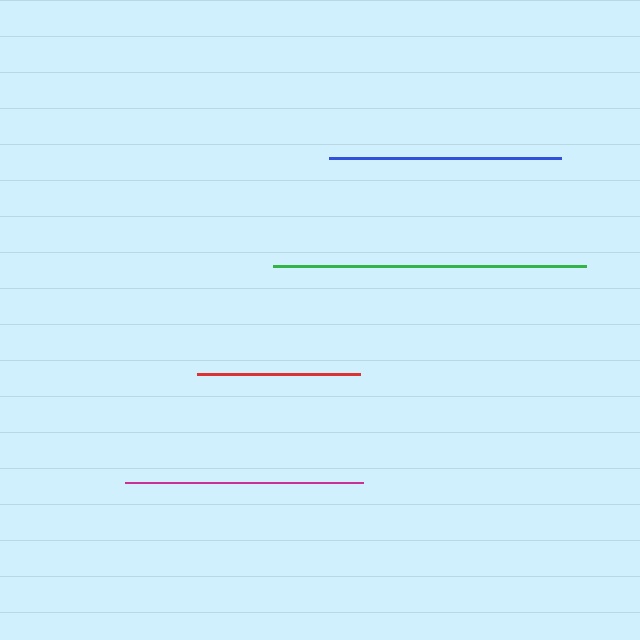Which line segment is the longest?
The green line is the longest at approximately 314 pixels.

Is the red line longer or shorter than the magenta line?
The magenta line is longer than the red line.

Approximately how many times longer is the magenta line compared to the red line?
The magenta line is approximately 1.5 times the length of the red line.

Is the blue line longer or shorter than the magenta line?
The magenta line is longer than the blue line.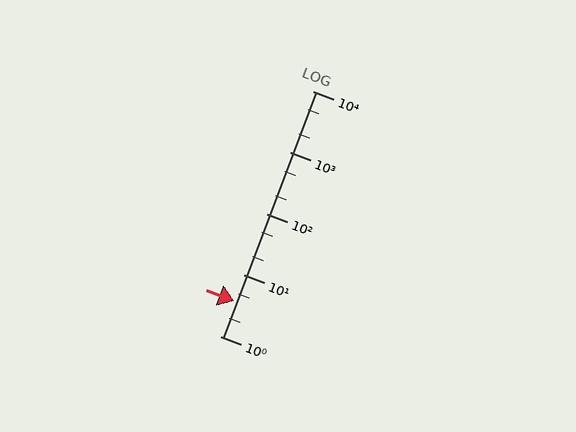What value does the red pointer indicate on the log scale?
The pointer indicates approximately 3.7.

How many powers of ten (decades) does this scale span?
The scale spans 4 decades, from 1 to 10000.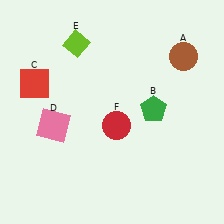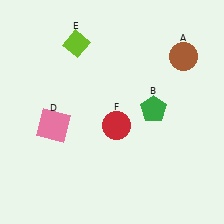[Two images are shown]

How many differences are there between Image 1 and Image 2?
There is 1 difference between the two images.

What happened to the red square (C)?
The red square (C) was removed in Image 2. It was in the top-left area of Image 1.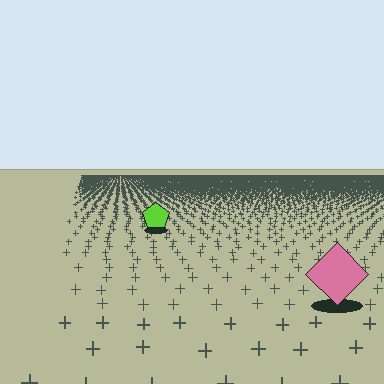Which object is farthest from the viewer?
The lime pentagon is farthest from the viewer. It appears smaller and the ground texture around it is denser.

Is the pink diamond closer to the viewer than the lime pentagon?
Yes. The pink diamond is closer — you can tell from the texture gradient: the ground texture is coarser near it.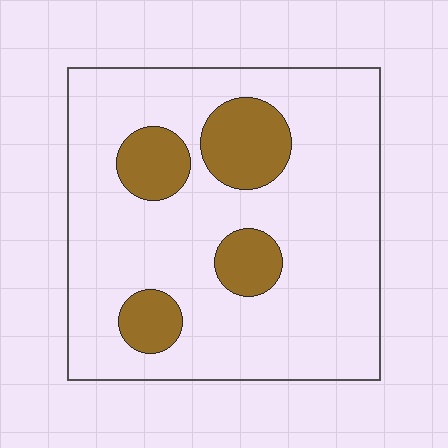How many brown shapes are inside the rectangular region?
4.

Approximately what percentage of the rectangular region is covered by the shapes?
Approximately 20%.